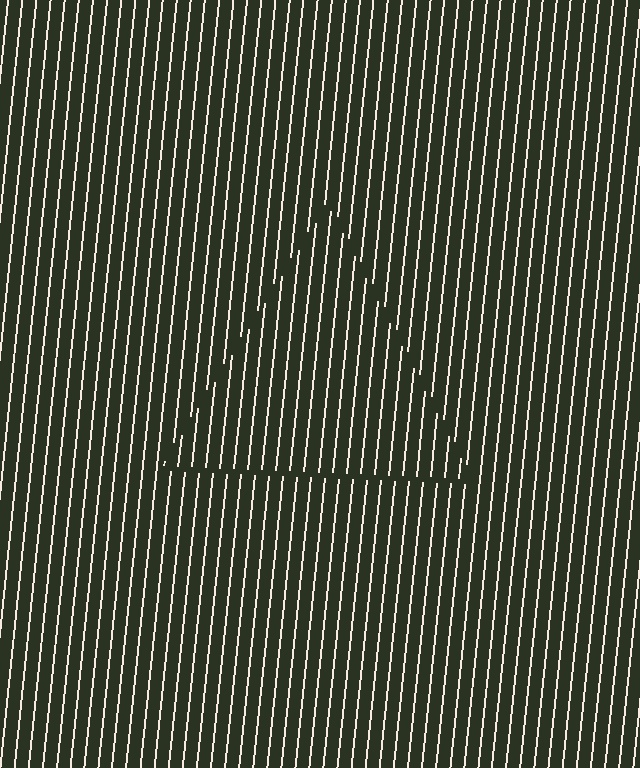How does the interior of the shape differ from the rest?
The interior of the shape contains the same grating, shifted by half a period — the contour is defined by the phase discontinuity where line-ends from the inner and outer gratings abut.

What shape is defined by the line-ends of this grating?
An illusory triangle. The interior of the shape contains the same grating, shifted by half a period — the contour is defined by the phase discontinuity where line-ends from the inner and outer gratings abut.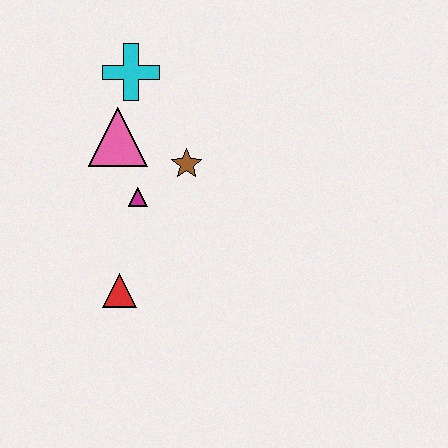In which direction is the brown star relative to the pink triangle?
The brown star is to the right of the pink triangle.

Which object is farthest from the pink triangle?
The red triangle is farthest from the pink triangle.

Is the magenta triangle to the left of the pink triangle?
No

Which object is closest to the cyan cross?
The pink triangle is closest to the cyan cross.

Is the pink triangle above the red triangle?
Yes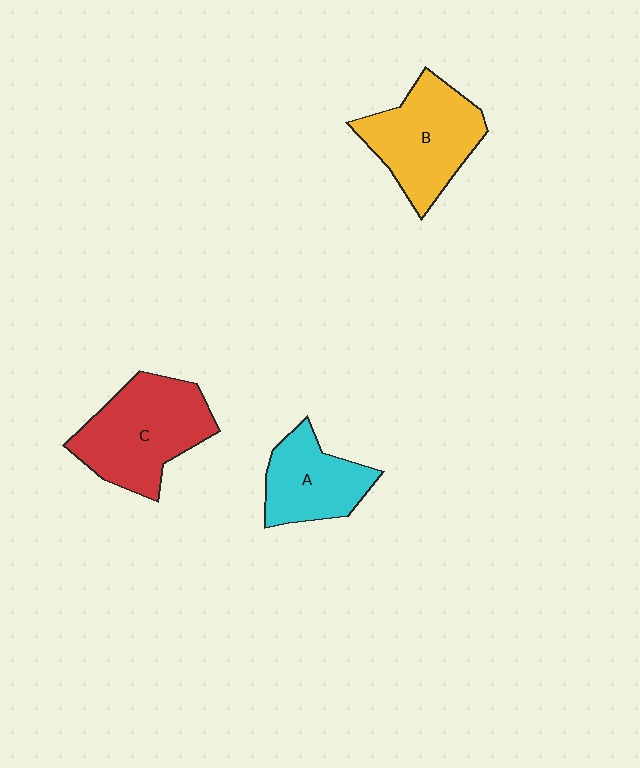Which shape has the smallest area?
Shape A (cyan).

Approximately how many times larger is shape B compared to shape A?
Approximately 1.4 times.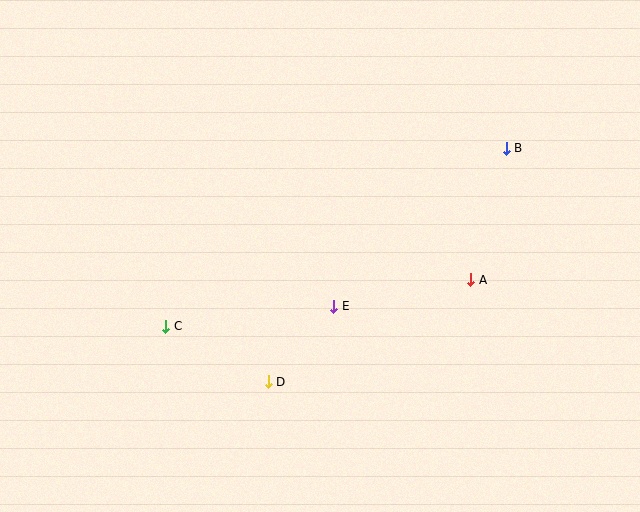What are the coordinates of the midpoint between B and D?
The midpoint between B and D is at (387, 265).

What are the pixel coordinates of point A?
Point A is at (471, 280).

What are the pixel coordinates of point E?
Point E is at (334, 306).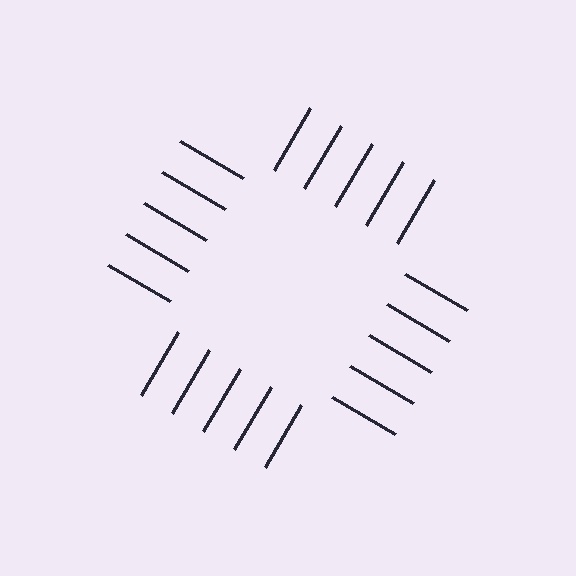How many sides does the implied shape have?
4 sides — the line-ends trace a square.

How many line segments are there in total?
20 — 5 along each of the 4 edges.